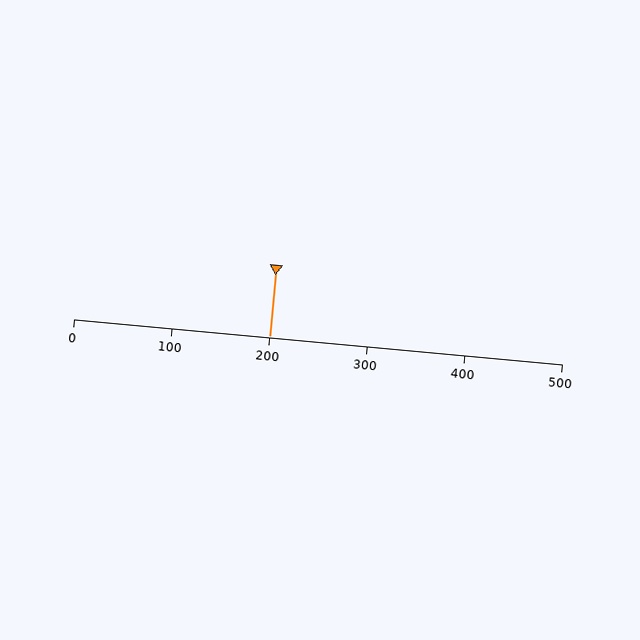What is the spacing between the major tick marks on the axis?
The major ticks are spaced 100 apart.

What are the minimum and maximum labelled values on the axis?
The axis runs from 0 to 500.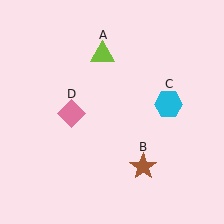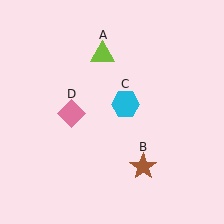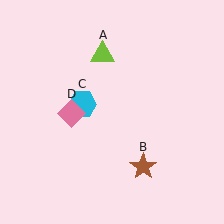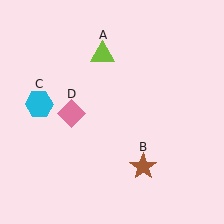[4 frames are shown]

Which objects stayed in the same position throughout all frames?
Lime triangle (object A) and brown star (object B) and pink diamond (object D) remained stationary.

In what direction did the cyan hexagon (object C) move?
The cyan hexagon (object C) moved left.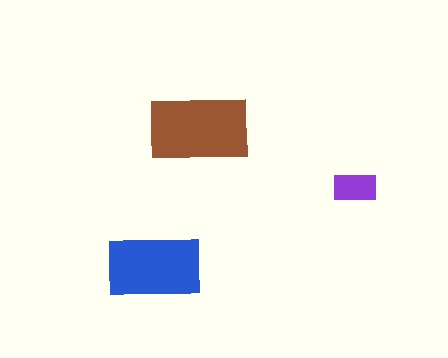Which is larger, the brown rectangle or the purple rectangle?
The brown one.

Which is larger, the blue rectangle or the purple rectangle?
The blue one.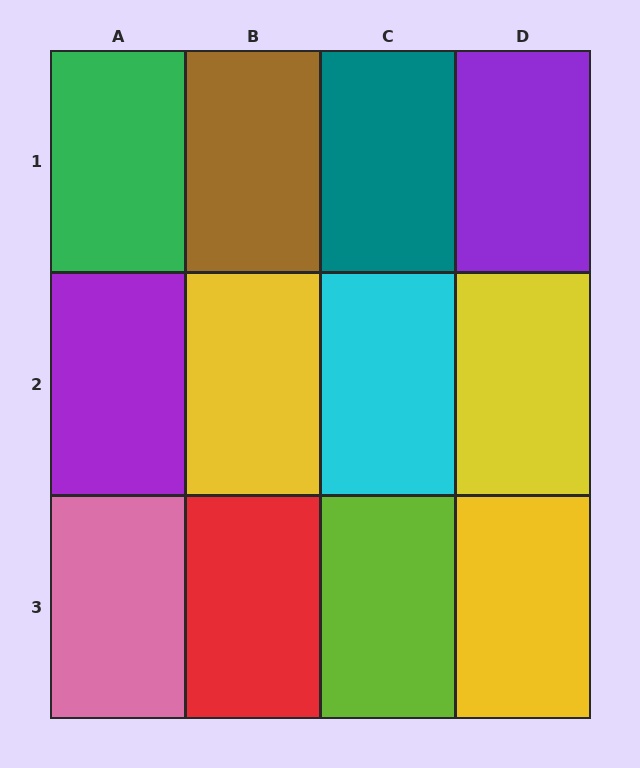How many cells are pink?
1 cell is pink.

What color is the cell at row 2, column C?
Cyan.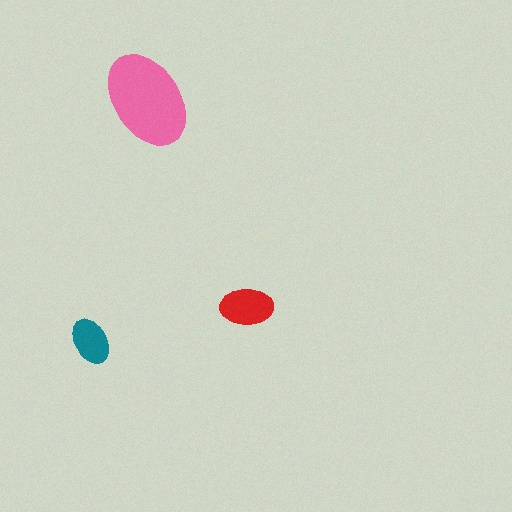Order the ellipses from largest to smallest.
the pink one, the red one, the teal one.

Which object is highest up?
The pink ellipse is topmost.